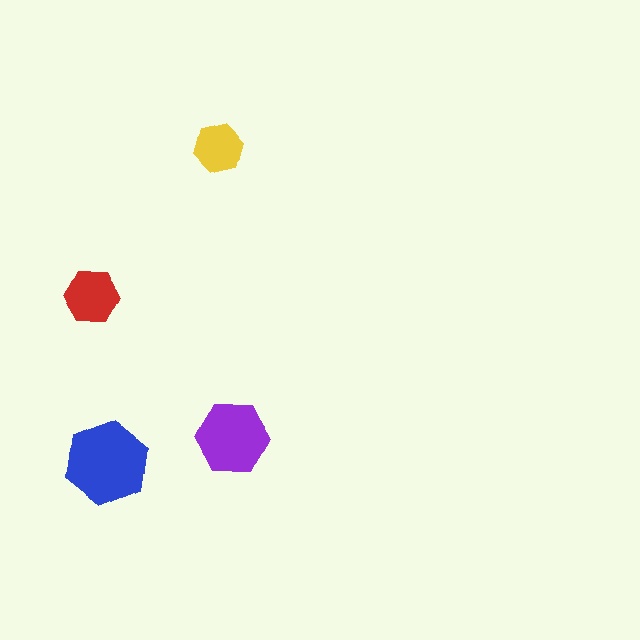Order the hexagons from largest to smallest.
the blue one, the purple one, the red one, the yellow one.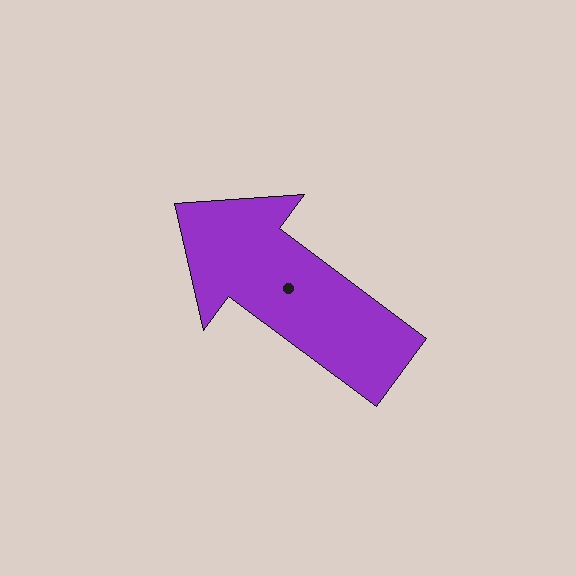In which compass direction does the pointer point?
Northwest.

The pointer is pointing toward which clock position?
Roughly 10 o'clock.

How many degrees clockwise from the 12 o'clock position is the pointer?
Approximately 307 degrees.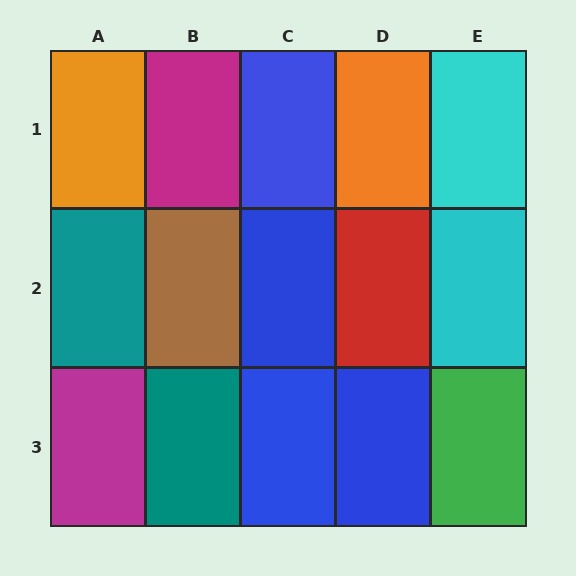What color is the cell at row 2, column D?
Red.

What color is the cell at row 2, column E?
Cyan.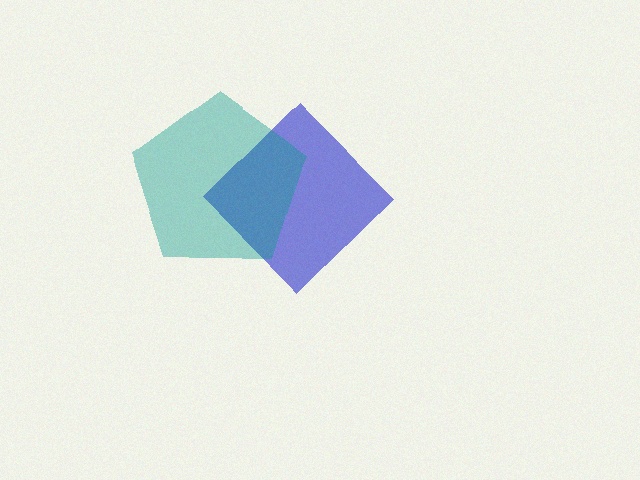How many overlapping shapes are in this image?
There are 2 overlapping shapes in the image.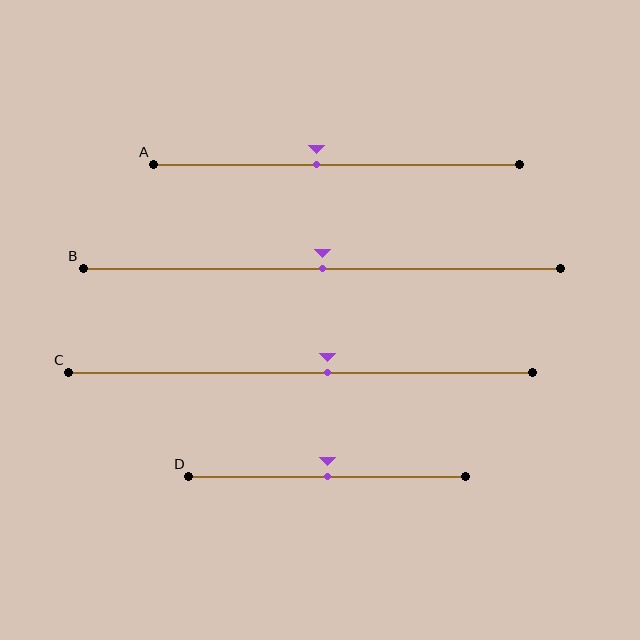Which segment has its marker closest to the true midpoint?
Segment B has its marker closest to the true midpoint.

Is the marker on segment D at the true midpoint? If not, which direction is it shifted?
Yes, the marker on segment D is at the true midpoint.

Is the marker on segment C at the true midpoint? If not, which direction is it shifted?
No, the marker on segment C is shifted to the right by about 6% of the segment length.